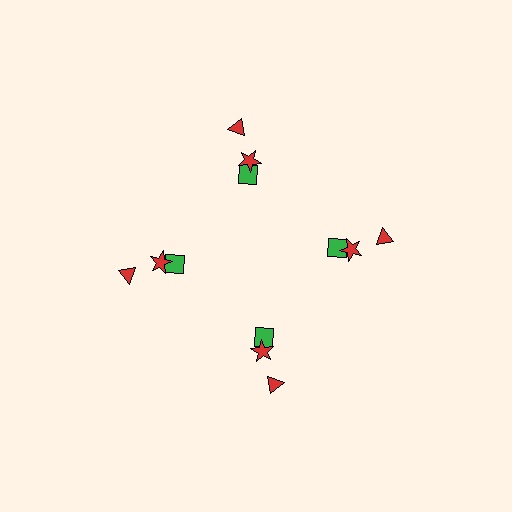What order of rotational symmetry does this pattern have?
This pattern has 4-fold rotational symmetry.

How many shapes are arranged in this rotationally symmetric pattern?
There are 12 shapes, arranged in 4 groups of 3.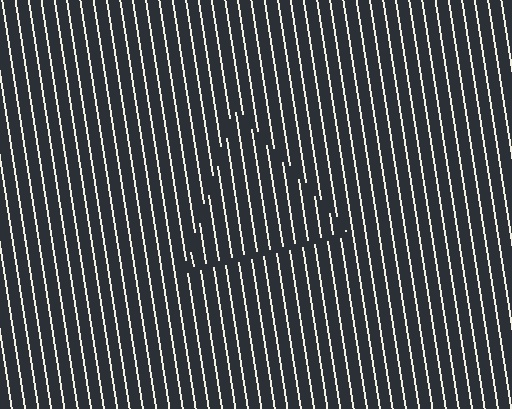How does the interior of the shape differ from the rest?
The interior of the shape contains the same grating, shifted by half a period — the contour is defined by the phase discontinuity where line-ends from the inner and outer gratings abut.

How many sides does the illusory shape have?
3 sides — the line-ends trace a triangle.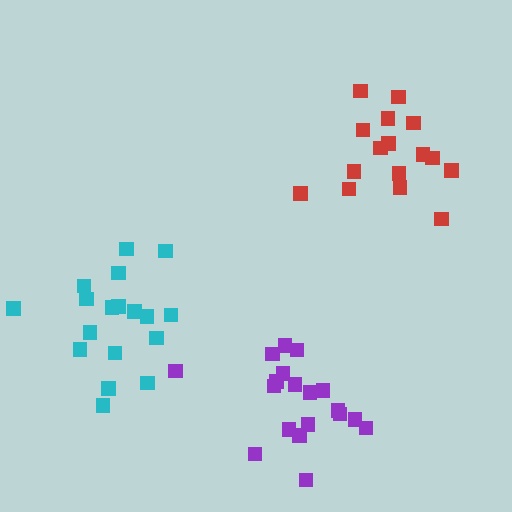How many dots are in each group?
Group 1: 19 dots, Group 2: 18 dots, Group 3: 16 dots (53 total).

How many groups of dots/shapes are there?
There are 3 groups.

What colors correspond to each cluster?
The clusters are colored: purple, cyan, red.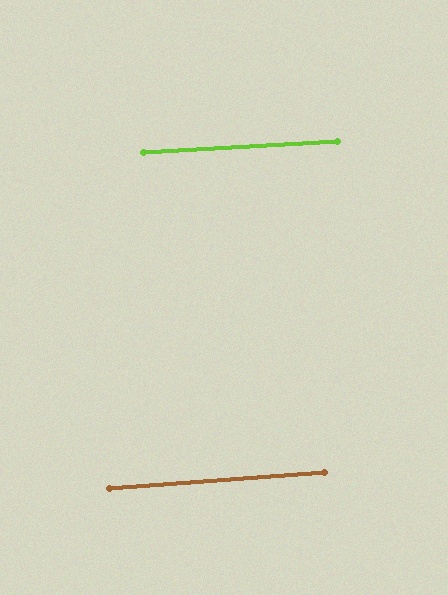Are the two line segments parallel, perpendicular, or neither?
Parallel — their directions differ by only 1.2°.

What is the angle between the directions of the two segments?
Approximately 1 degree.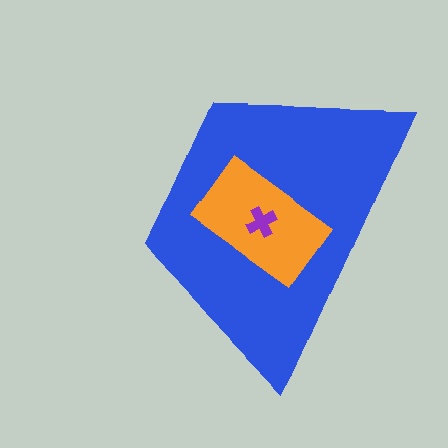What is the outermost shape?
The blue trapezoid.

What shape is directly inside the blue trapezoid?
The orange rectangle.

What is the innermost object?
The purple cross.